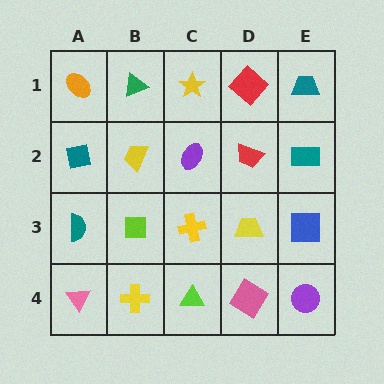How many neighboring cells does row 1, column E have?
2.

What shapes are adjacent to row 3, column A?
A teal square (row 2, column A), a pink triangle (row 4, column A), a lime square (row 3, column B).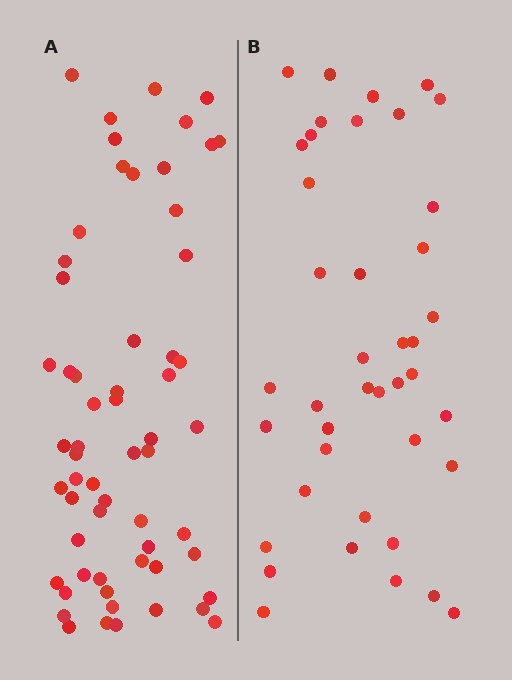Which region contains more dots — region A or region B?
Region A (the left region) has more dots.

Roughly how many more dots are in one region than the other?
Region A has approximately 20 more dots than region B.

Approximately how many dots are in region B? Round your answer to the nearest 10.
About 40 dots. (The exact count is 41, which rounds to 40.)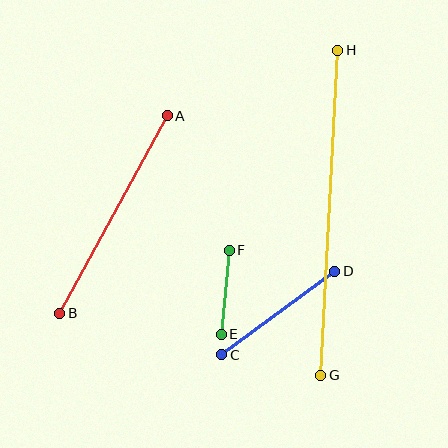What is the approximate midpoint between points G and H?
The midpoint is at approximately (329, 213) pixels.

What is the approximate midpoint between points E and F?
The midpoint is at approximately (225, 292) pixels.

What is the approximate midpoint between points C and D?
The midpoint is at approximately (278, 313) pixels.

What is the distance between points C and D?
The distance is approximately 141 pixels.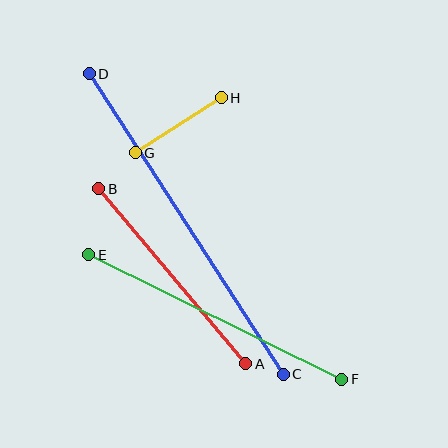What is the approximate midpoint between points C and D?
The midpoint is at approximately (186, 224) pixels.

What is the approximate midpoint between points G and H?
The midpoint is at approximately (178, 125) pixels.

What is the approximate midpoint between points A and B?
The midpoint is at approximately (172, 276) pixels.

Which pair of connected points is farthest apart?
Points C and D are farthest apart.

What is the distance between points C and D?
The distance is approximately 358 pixels.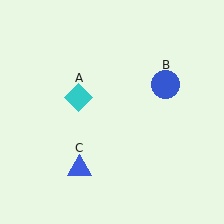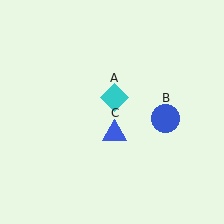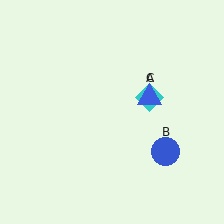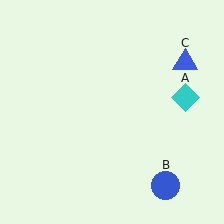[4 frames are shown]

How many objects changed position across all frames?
3 objects changed position: cyan diamond (object A), blue circle (object B), blue triangle (object C).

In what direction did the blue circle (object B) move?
The blue circle (object B) moved down.